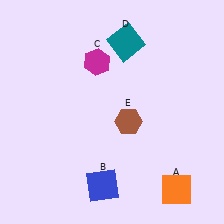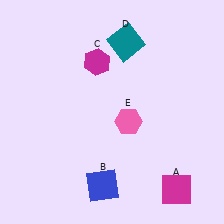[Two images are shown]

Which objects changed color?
A changed from orange to magenta. E changed from brown to pink.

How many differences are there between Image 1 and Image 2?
There are 2 differences between the two images.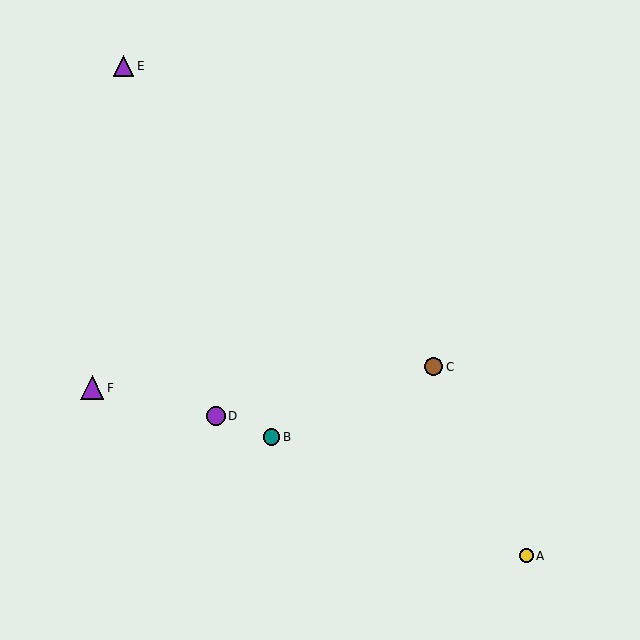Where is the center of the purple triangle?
The center of the purple triangle is at (92, 388).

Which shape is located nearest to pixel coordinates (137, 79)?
The purple triangle (labeled E) at (124, 66) is nearest to that location.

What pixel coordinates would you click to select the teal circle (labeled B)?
Click at (271, 437) to select the teal circle B.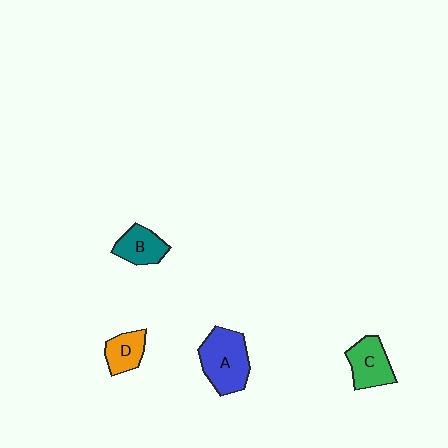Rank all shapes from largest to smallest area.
From largest to smallest: A (blue), C (green), B (teal), D (orange).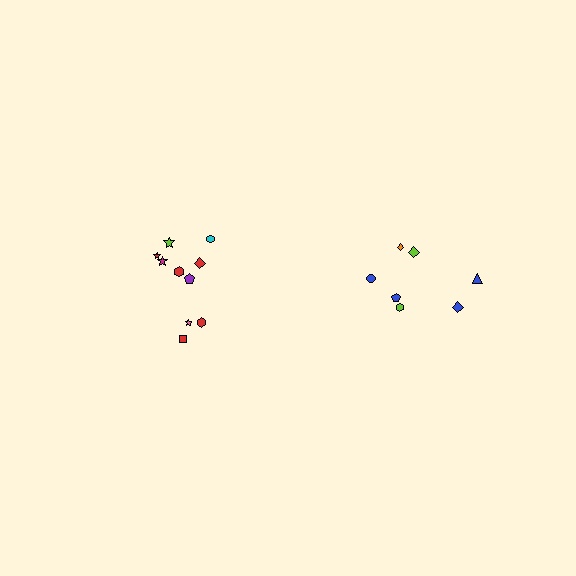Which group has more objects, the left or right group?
The left group.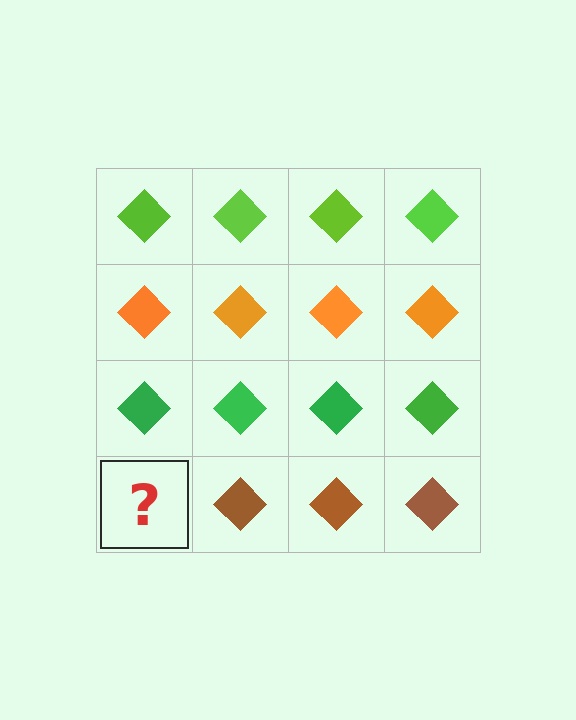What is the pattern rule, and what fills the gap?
The rule is that each row has a consistent color. The gap should be filled with a brown diamond.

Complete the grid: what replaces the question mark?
The question mark should be replaced with a brown diamond.